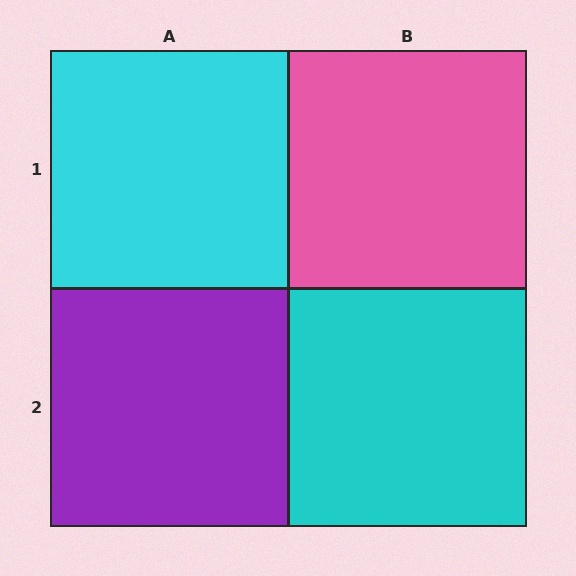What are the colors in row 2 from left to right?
Purple, cyan.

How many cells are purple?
1 cell is purple.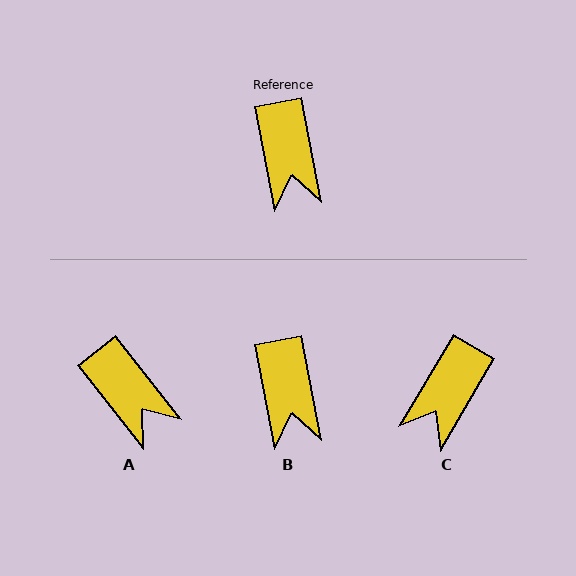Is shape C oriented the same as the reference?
No, it is off by about 41 degrees.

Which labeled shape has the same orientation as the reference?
B.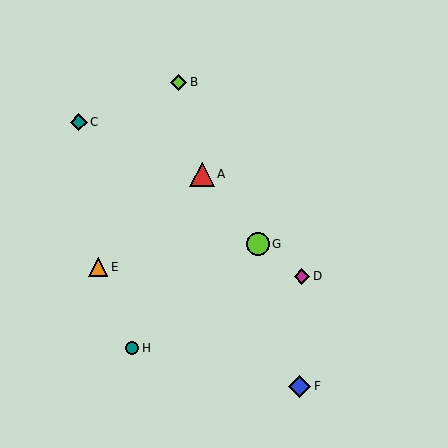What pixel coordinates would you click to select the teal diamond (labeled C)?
Click at (79, 122) to select the teal diamond C.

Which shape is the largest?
The red triangle (labeled A) is the largest.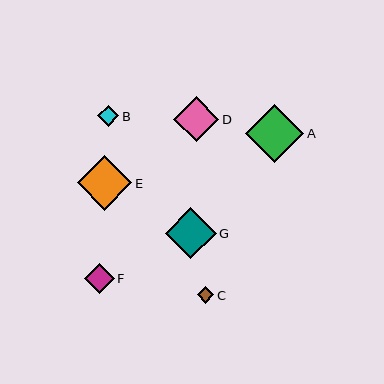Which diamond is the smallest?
Diamond C is the smallest with a size of approximately 16 pixels.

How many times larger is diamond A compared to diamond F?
Diamond A is approximately 1.9 times the size of diamond F.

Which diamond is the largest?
Diamond A is the largest with a size of approximately 59 pixels.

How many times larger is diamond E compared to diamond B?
Diamond E is approximately 2.6 times the size of diamond B.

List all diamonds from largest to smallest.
From largest to smallest: A, E, G, D, F, B, C.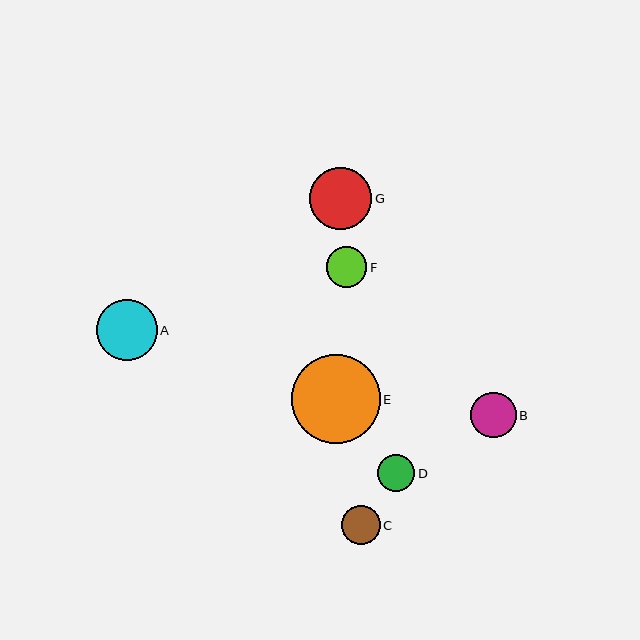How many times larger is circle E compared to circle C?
Circle E is approximately 2.3 times the size of circle C.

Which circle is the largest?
Circle E is the largest with a size of approximately 89 pixels.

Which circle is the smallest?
Circle D is the smallest with a size of approximately 37 pixels.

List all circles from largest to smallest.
From largest to smallest: E, G, A, B, F, C, D.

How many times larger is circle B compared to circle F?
Circle B is approximately 1.1 times the size of circle F.